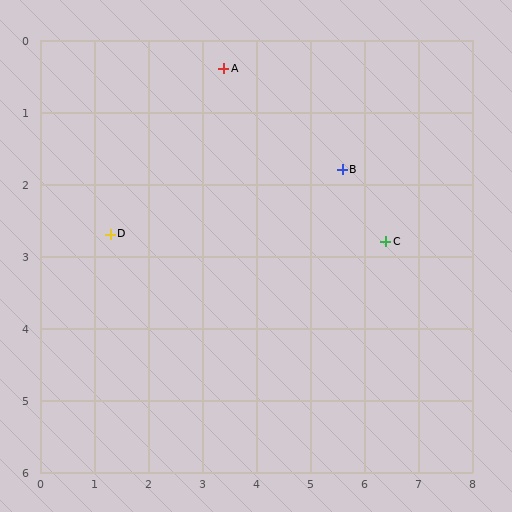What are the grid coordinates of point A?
Point A is at approximately (3.4, 0.4).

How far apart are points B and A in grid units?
Points B and A are about 2.6 grid units apart.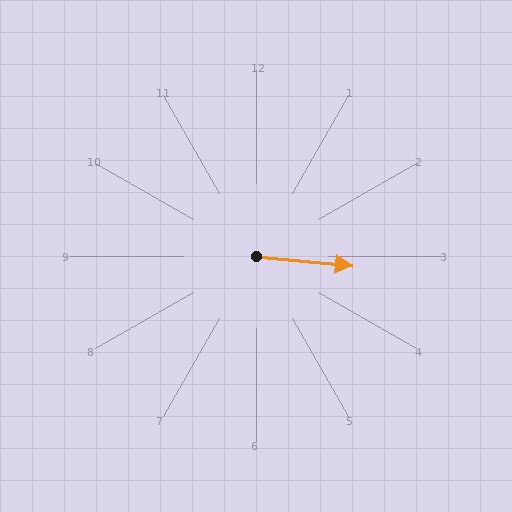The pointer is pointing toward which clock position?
Roughly 3 o'clock.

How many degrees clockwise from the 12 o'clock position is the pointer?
Approximately 96 degrees.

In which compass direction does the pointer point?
East.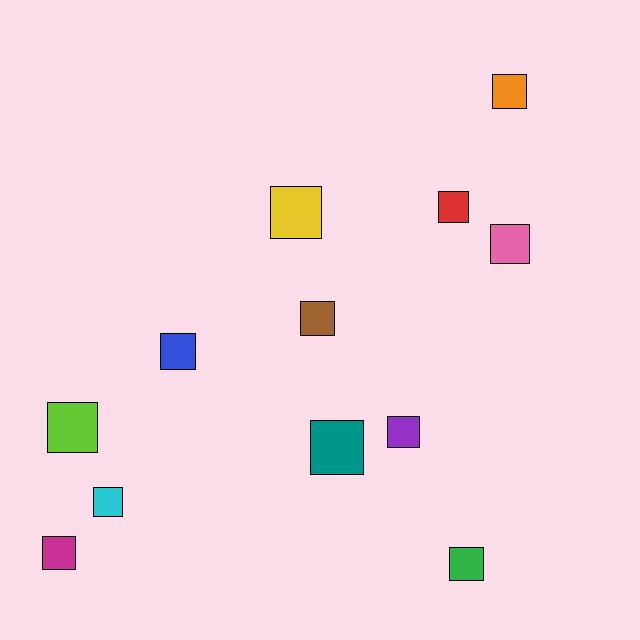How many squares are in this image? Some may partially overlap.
There are 12 squares.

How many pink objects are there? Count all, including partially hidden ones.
There is 1 pink object.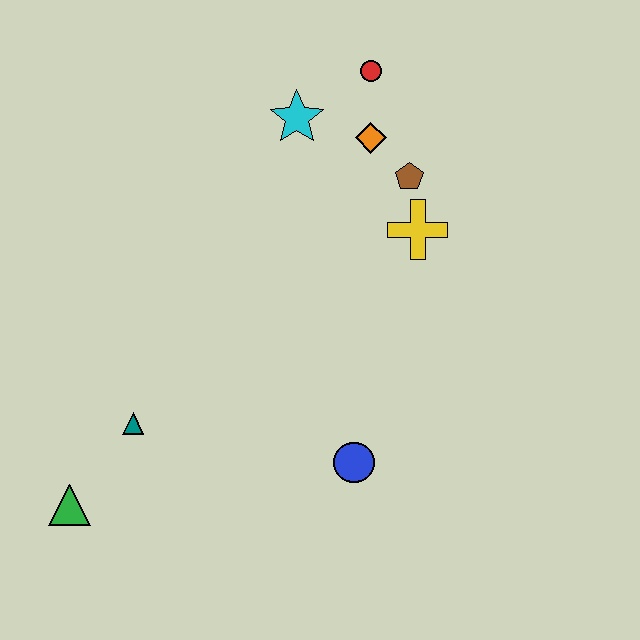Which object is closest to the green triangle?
The teal triangle is closest to the green triangle.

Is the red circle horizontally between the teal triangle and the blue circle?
No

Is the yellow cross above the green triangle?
Yes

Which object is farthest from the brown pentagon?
The green triangle is farthest from the brown pentagon.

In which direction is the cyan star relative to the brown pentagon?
The cyan star is to the left of the brown pentagon.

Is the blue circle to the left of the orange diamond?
Yes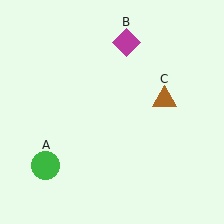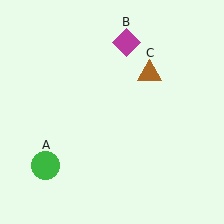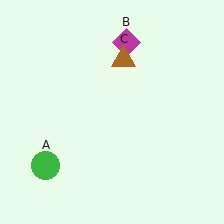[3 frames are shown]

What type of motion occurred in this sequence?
The brown triangle (object C) rotated counterclockwise around the center of the scene.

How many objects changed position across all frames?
1 object changed position: brown triangle (object C).